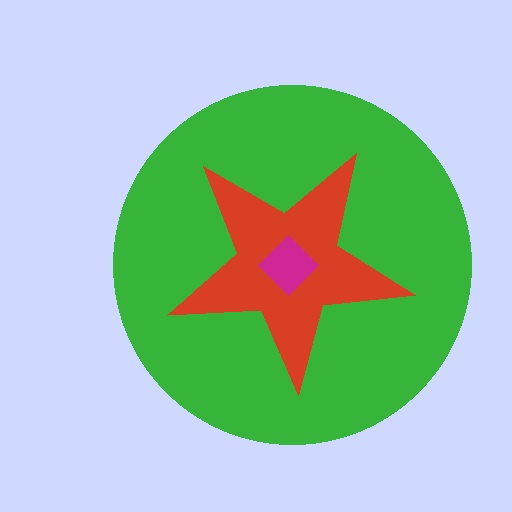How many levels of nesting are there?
3.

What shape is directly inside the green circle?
The red star.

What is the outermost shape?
The green circle.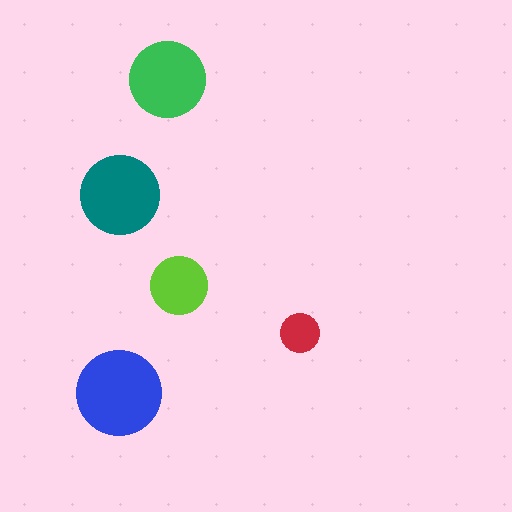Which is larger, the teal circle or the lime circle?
The teal one.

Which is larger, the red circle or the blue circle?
The blue one.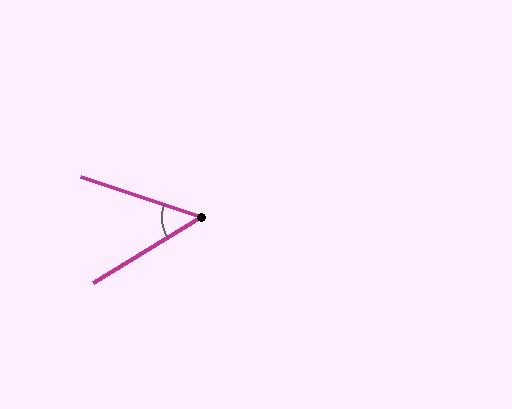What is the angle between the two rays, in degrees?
Approximately 50 degrees.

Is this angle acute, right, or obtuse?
It is acute.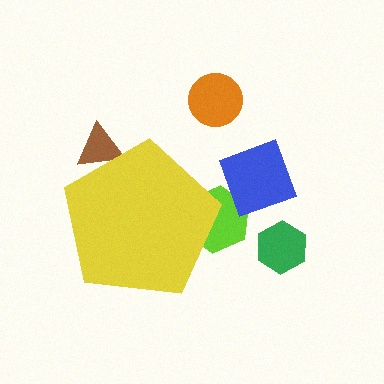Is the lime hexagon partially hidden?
Yes, the lime hexagon is partially hidden behind the yellow pentagon.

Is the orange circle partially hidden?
No, the orange circle is fully visible.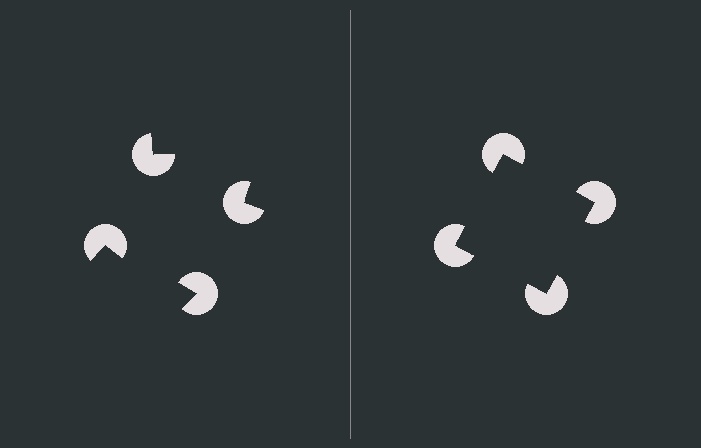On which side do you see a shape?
An illusory square appears on the right side. On the left side the wedge cuts are rotated, so no coherent shape forms.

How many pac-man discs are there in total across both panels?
8 — 4 on each side.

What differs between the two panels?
The pac-man discs are positioned identically on both sides; only the wedge orientations differ. On the right they align to a square; on the left they are misaligned.